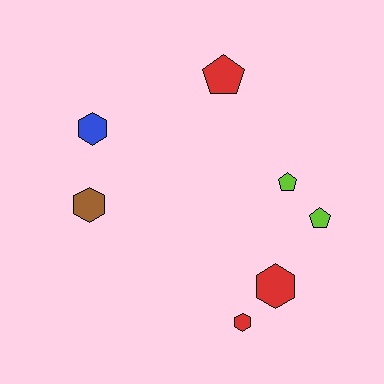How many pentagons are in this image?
There are 3 pentagons.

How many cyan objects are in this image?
There are no cyan objects.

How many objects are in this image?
There are 7 objects.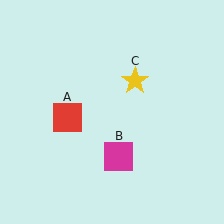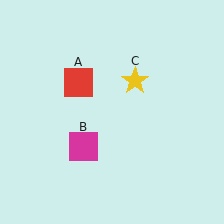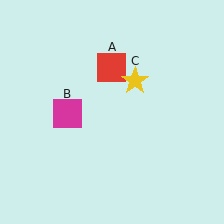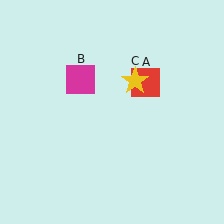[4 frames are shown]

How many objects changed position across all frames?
2 objects changed position: red square (object A), magenta square (object B).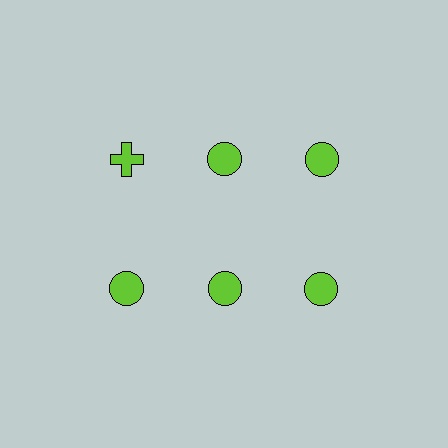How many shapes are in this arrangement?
There are 6 shapes arranged in a grid pattern.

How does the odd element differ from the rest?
It has a different shape: cross instead of circle.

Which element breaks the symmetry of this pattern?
The lime cross in the top row, leftmost column breaks the symmetry. All other shapes are lime circles.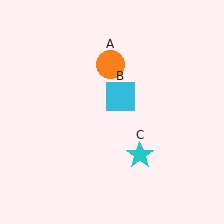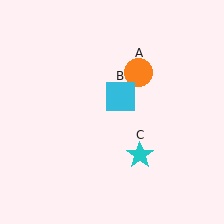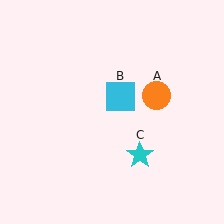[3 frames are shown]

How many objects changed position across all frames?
1 object changed position: orange circle (object A).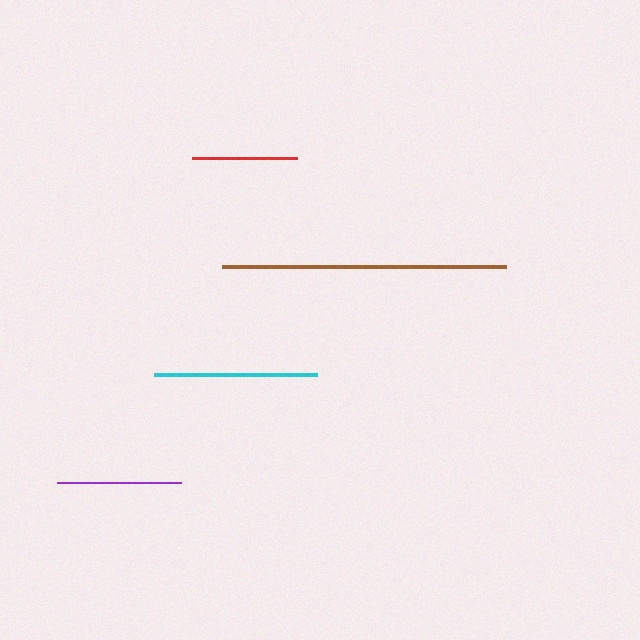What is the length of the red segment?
The red segment is approximately 104 pixels long.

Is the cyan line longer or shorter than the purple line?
The cyan line is longer than the purple line.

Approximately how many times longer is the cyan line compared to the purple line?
The cyan line is approximately 1.3 times the length of the purple line.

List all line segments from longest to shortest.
From longest to shortest: brown, cyan, purple, red.